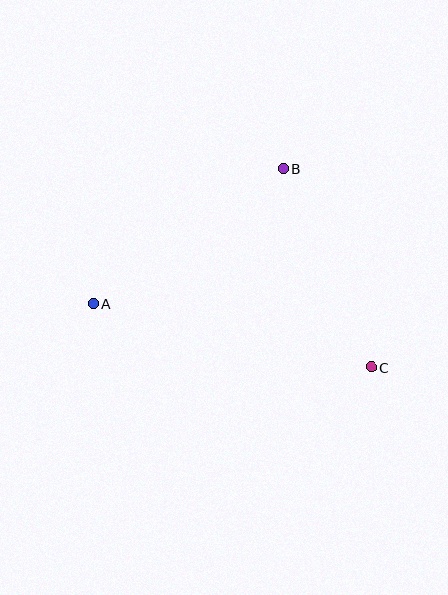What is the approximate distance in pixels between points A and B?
The distance between A and B is approximately 233 pixels.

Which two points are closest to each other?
Points B and C are closest to each other.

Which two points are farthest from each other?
Points A and C are farthest from each other.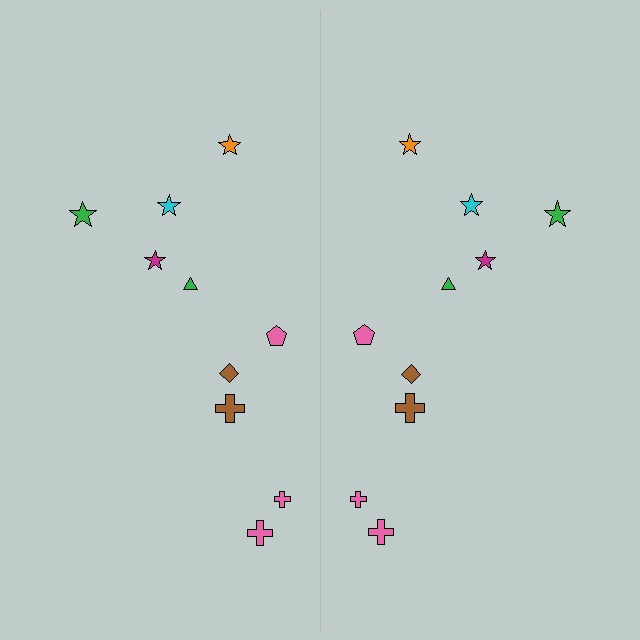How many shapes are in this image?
There are 20 shapes in this image.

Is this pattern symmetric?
Yes, this pattern has bilateral (reflection) symmetry.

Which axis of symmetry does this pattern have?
The pattern has a vertical axis of symmetry running through the center of the image.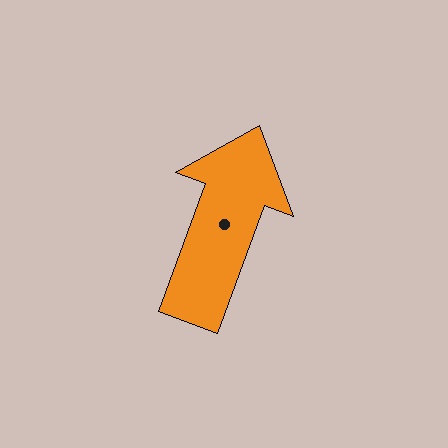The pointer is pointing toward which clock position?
Roughly 1 o'clock.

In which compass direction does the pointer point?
North.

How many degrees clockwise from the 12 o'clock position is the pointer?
Approximately 20 degrees.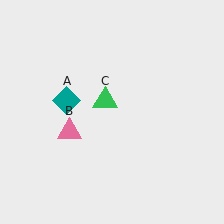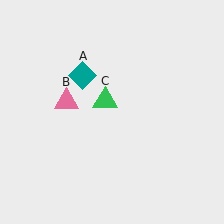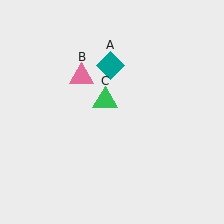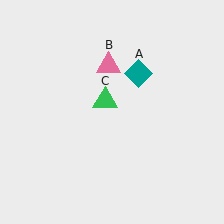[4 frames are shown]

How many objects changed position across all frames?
2 objects changed position: teal diamond (object A), pink triangle (object B).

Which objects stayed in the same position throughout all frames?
Green triangle (object C) remained stationary.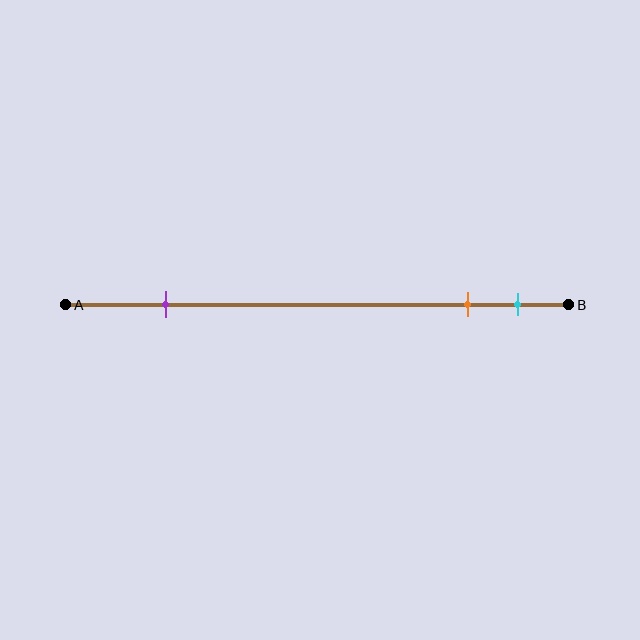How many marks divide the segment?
There are 3 marks dividing the segment.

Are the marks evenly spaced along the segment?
No, the marks are not evenly spaced.